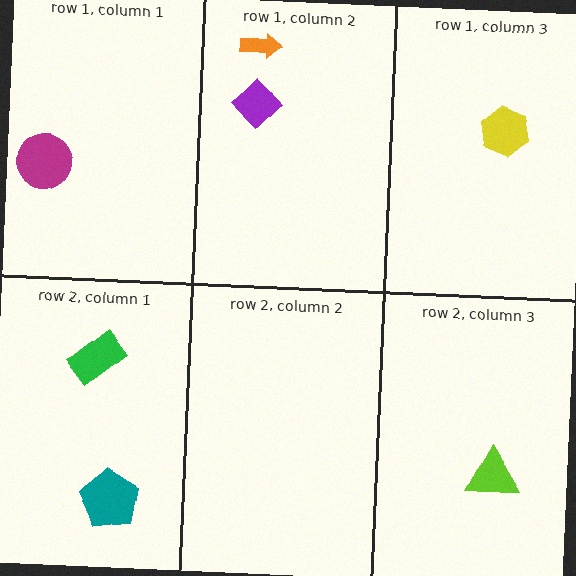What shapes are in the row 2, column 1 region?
The teal pentagon, the green rectangle.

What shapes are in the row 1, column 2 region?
The orange arrow, the purple diamond.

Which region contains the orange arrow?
The row 1, column 2 region.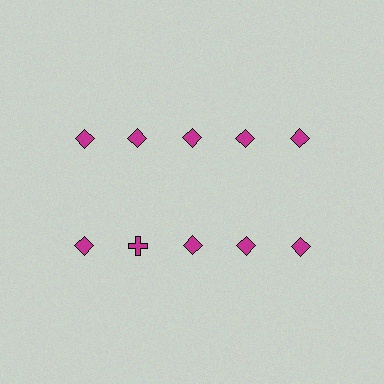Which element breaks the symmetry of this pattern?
The magenta cross in the second row, second from left column breaks the symmetry. All other shapes are magenta diamonds.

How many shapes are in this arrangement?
There are 10 shapes arranged in a grid pattern.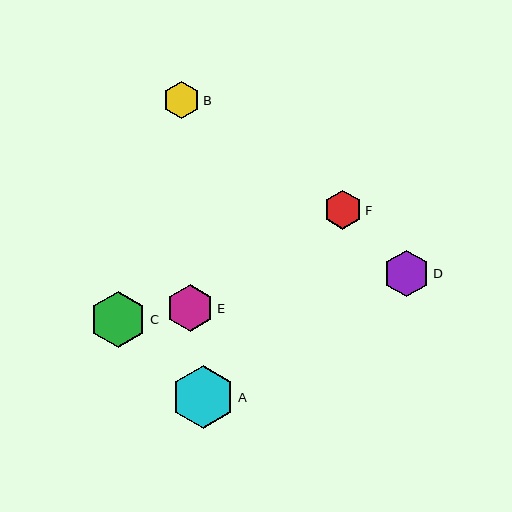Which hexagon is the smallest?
Hexagon B is the smallest with a size of approximately 37 pixels.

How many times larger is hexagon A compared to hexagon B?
Hexagon A is approximately 1.7 times the size of hexagon B.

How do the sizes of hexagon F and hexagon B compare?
Hexagon F and hexagon B are approximately the same size.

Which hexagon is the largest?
Hexagon A is the largest with a size of approximately 63 pixels.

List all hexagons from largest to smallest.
From largest to smallest: A, C, D, E, F, B.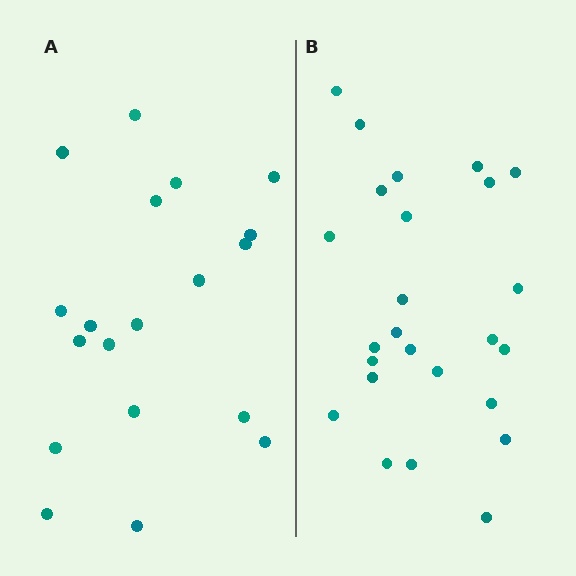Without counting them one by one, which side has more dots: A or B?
Region B (the right region) has more dots.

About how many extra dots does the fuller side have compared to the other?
Region B has about 6 more dots than region A.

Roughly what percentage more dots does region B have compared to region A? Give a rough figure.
About 30% more.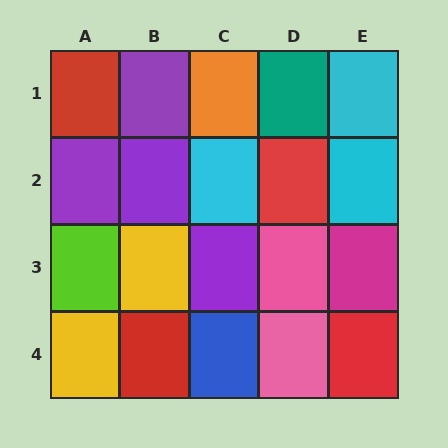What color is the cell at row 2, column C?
Cyan.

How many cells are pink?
2 cells are pink.